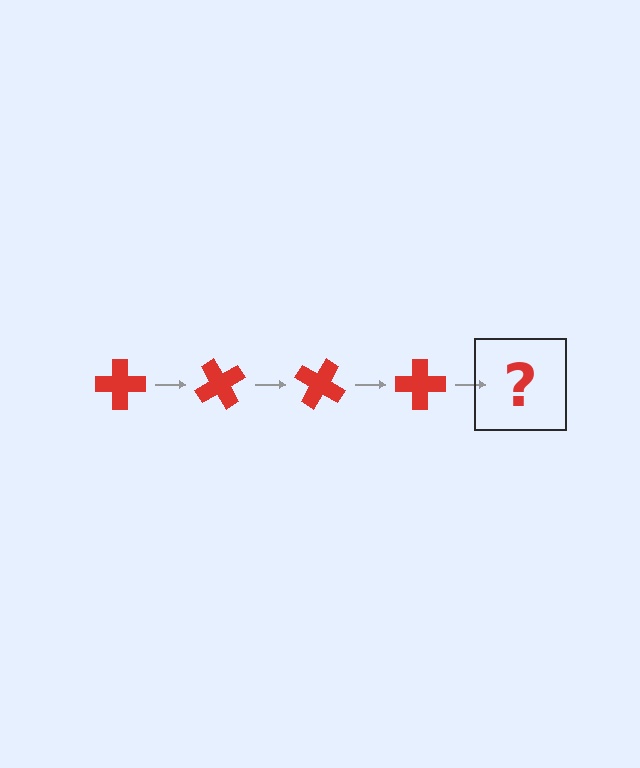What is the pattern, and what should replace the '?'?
The pattern is that the cross rotates 60 degrees each step. The '?' should be a red cross rotated 240 degrees.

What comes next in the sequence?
The next element should be a red cross rotated 240 degrees.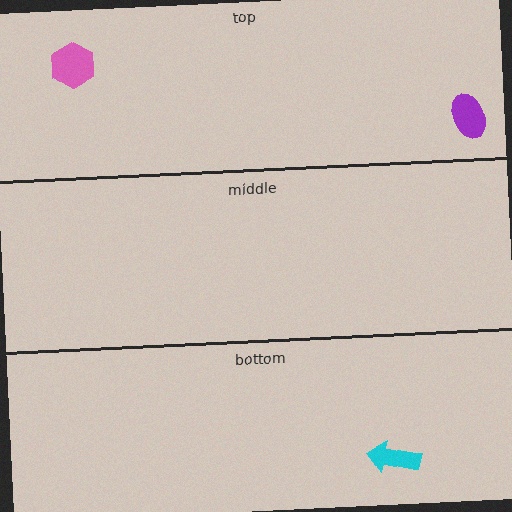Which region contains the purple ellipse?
The top region.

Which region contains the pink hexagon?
The top region.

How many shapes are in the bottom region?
1.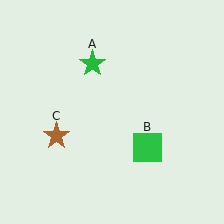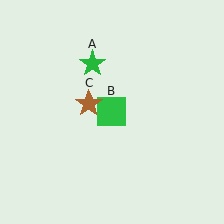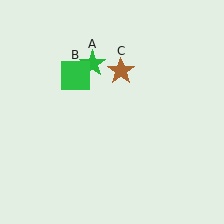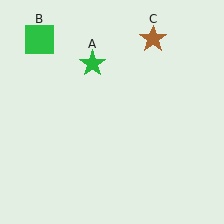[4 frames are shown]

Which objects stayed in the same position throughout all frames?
Green star (object A) remained stationary.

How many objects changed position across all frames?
2 objects changed position: green square (object B), brown star (object C).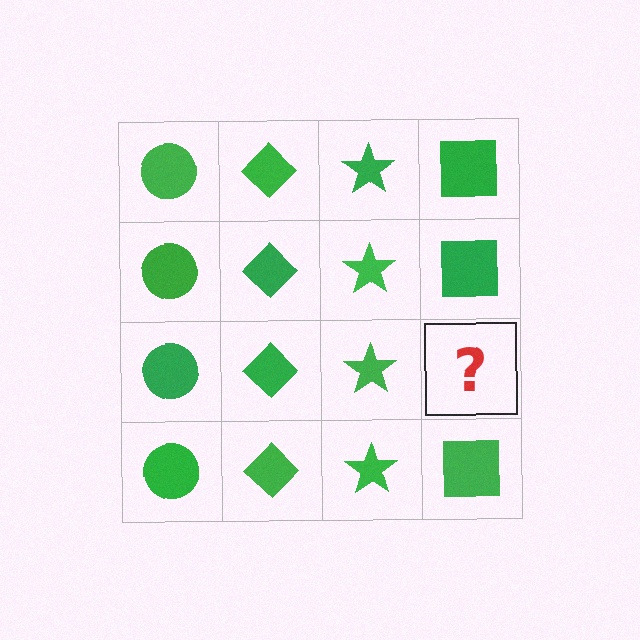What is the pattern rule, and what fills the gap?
The rule is that each column has a consistent shape. The gap should be filled with a green square.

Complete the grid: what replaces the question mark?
The question mark should be replaced with a green square.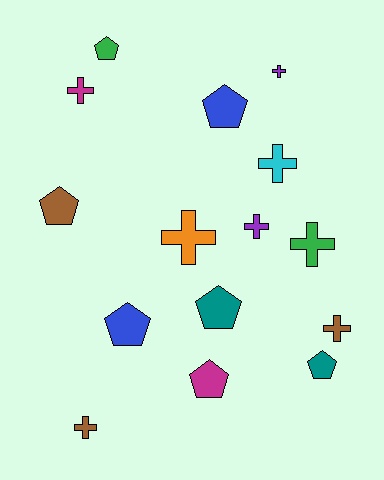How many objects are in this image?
There are 15 objects.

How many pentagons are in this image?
There are 7 pentagons.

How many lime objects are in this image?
There are no lime objects.